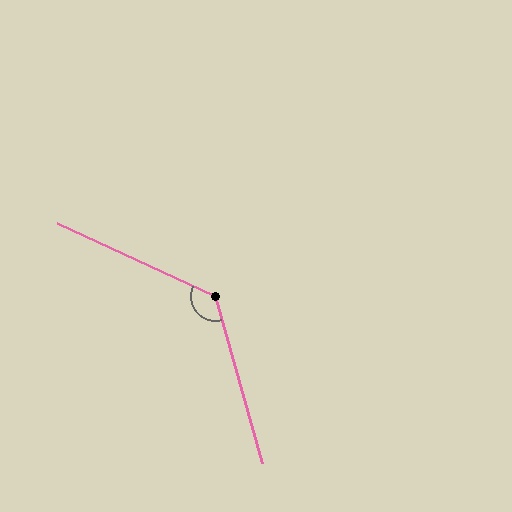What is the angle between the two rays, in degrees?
Approximately 131 degrees.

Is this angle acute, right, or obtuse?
It is obtuse.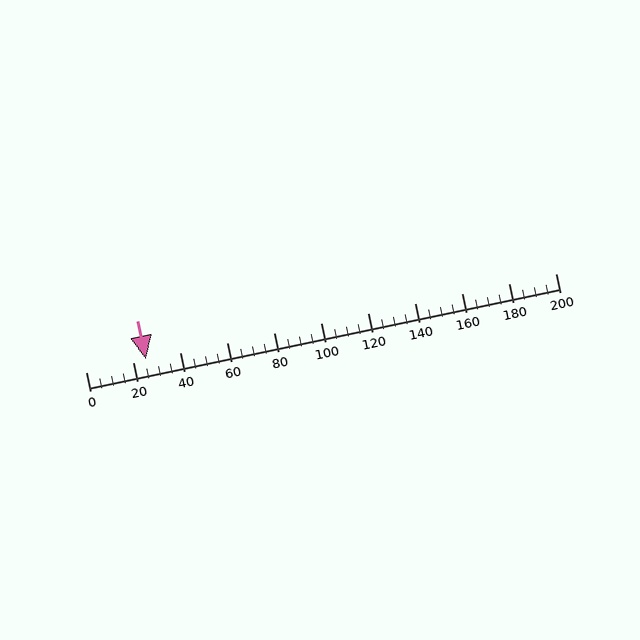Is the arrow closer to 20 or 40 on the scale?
The arrow is closer to 20.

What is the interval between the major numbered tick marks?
The major tick marks are spaced 20 units apart.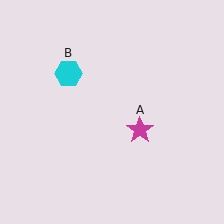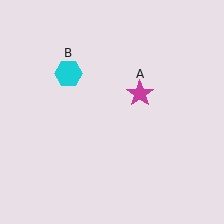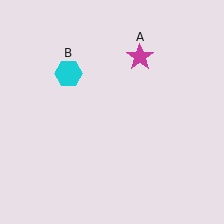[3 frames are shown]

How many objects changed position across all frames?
1 object changed position: magenta star (object A).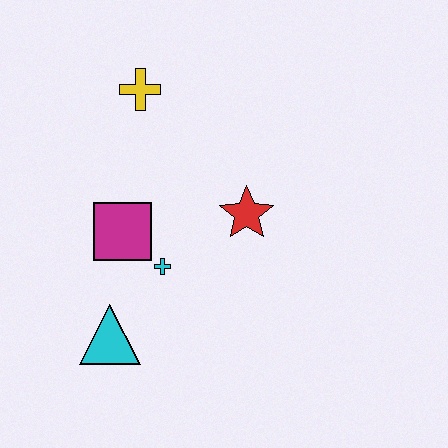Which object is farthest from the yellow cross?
The cyan triangle is farthest from the yellow cross.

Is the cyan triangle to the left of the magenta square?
Yes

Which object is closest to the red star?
The cyan cross is closest to the red star.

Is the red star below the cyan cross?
No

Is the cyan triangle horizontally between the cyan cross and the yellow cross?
No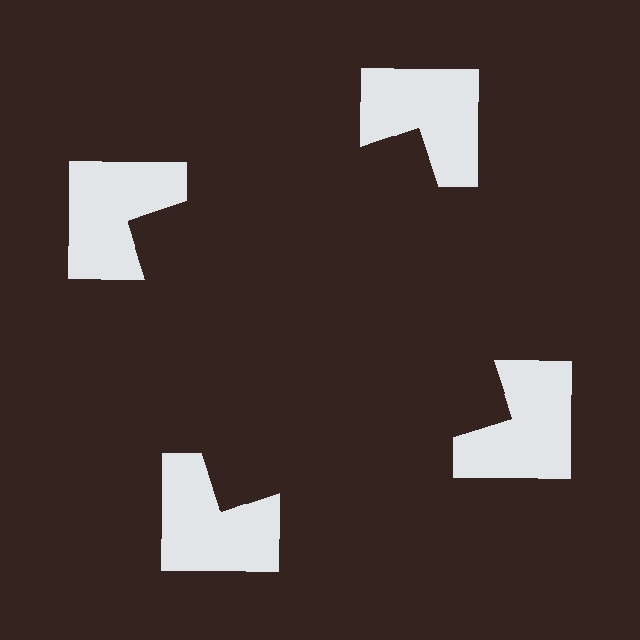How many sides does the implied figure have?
4 sides.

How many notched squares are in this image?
There are 4 — one at each vertex of the illusory square.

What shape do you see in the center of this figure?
An illusory square — its edges are inferred from the aligned wedge cuts in the notched squares, not physically drawn.